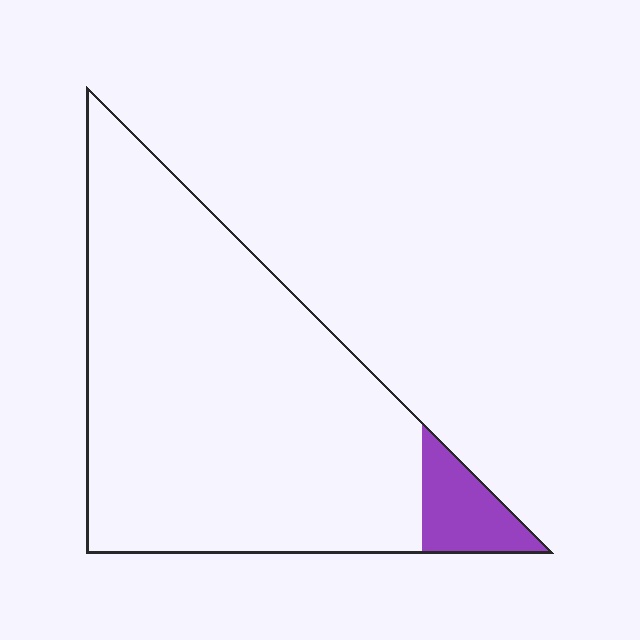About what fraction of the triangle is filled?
About one tenth (1/10).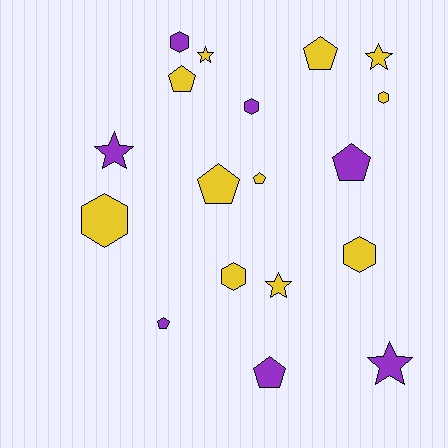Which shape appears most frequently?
Pentagon, with 7 objects.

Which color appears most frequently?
Yellow, with 11 objects.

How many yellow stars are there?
There are 3 yellow stars.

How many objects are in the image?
There are 18 objects.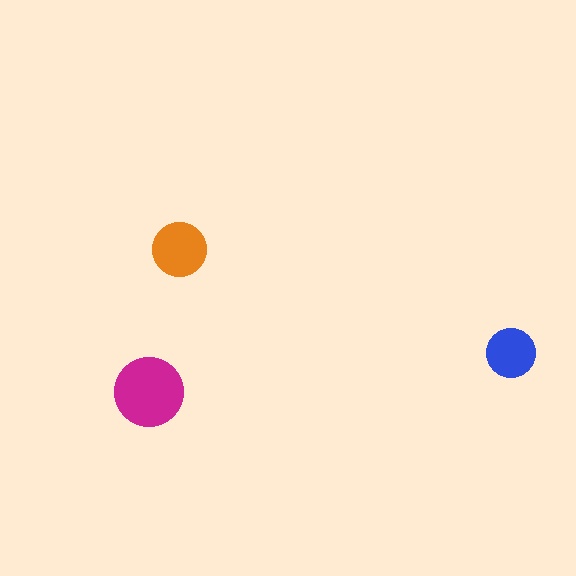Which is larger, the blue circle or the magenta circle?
The magenta one.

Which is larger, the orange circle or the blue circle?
The orange one.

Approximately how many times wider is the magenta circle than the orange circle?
About 1.5 times wider.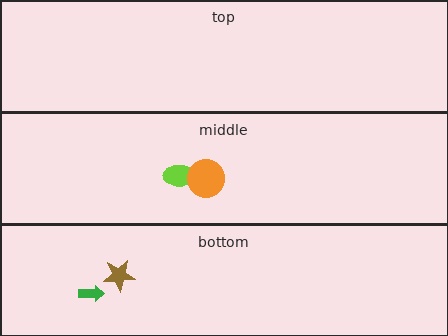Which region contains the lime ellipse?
The middle region.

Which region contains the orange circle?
The middle region.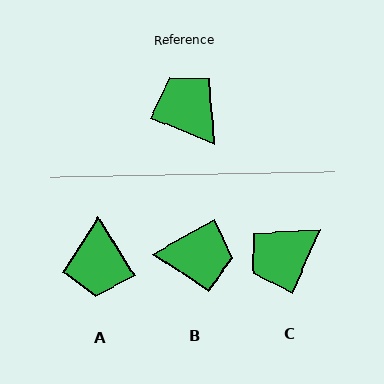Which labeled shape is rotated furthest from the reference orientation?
A, about 143 degrees away.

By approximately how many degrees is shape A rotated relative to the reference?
Approximately 143 degrees counter-clockwise.